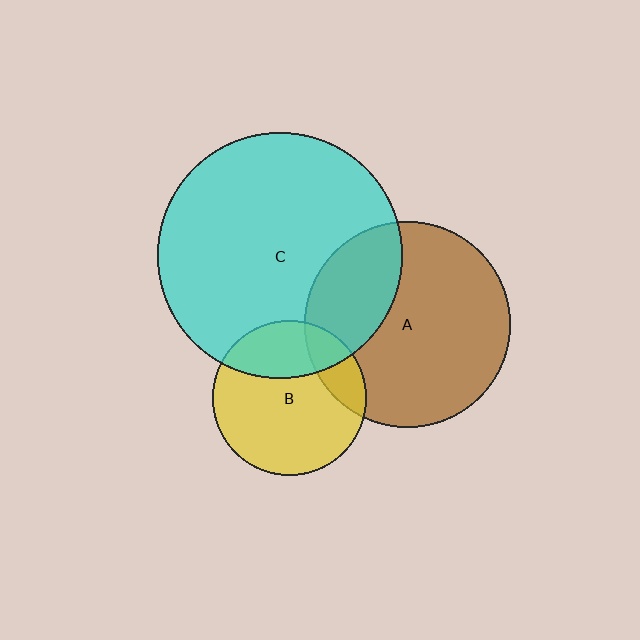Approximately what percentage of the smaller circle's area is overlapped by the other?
Approximately 30%.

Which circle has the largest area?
Circle C (cyan).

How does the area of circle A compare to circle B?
Approximately 1.8 times.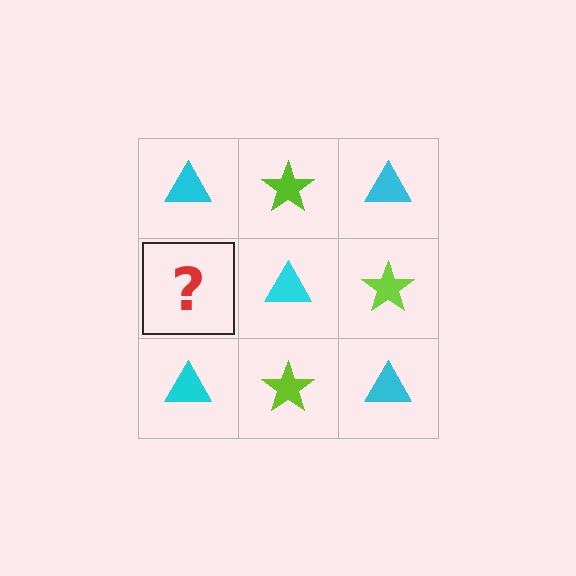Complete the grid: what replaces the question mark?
The question mark should be replaced with a lime star.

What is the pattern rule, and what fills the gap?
The rule is that it alternates cyan triangle and lime star in a checkerboard pattern. The gap should be filled with a lime star.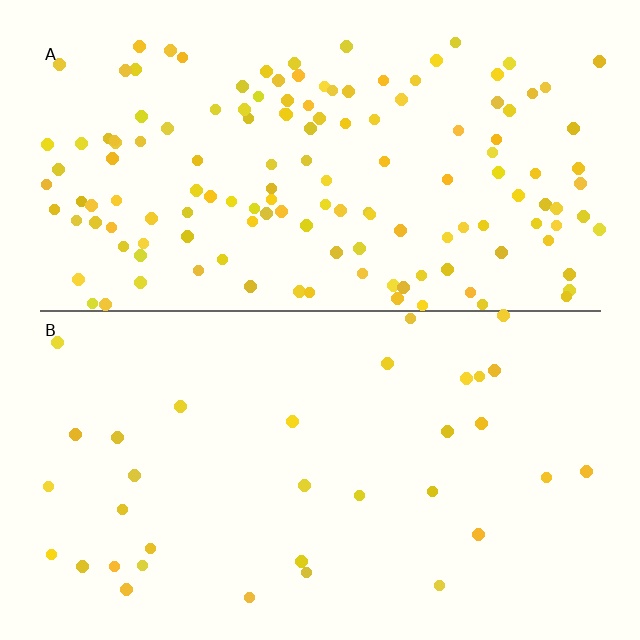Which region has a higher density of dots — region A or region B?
A (the top).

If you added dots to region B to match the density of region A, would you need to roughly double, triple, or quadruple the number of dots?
Approximately quadruple.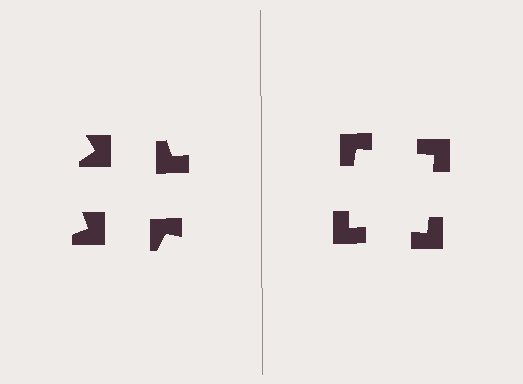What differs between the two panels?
The notched squares are positioned identically on both sides; only the wedge orientations differ. On the right they align to a square; on the left they are misaligned.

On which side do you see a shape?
An illusory square appears on the right side. On the left side the wedge cuts are rotated, so no coherent shape forms.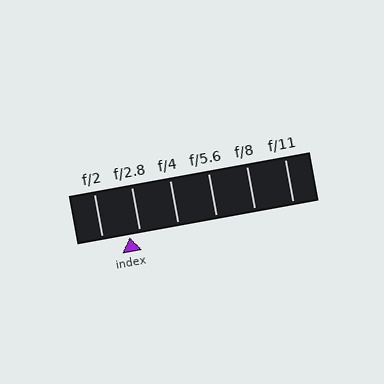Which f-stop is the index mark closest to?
The index mark is closest to f/2.8.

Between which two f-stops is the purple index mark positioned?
The index mark is between f/2 and f/2.8.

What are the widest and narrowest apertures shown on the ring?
The widest aperture shown is f/2 and the narrowest is f/11.